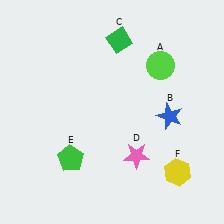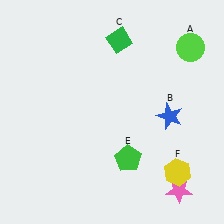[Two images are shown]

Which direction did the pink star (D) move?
The pink star (D) moved right.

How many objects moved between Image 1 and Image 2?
3 objects moved between the two images.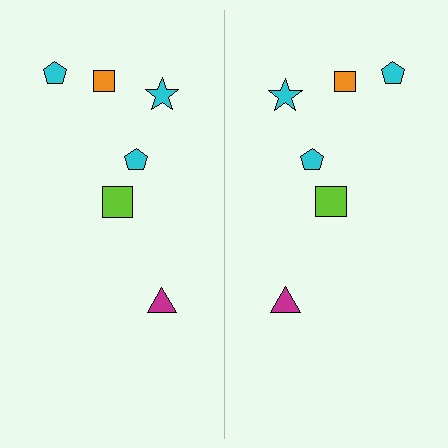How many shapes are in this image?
There are 12 shapes in this image.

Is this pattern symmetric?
Yes, this pattern has bilateral (reflection) symmetry.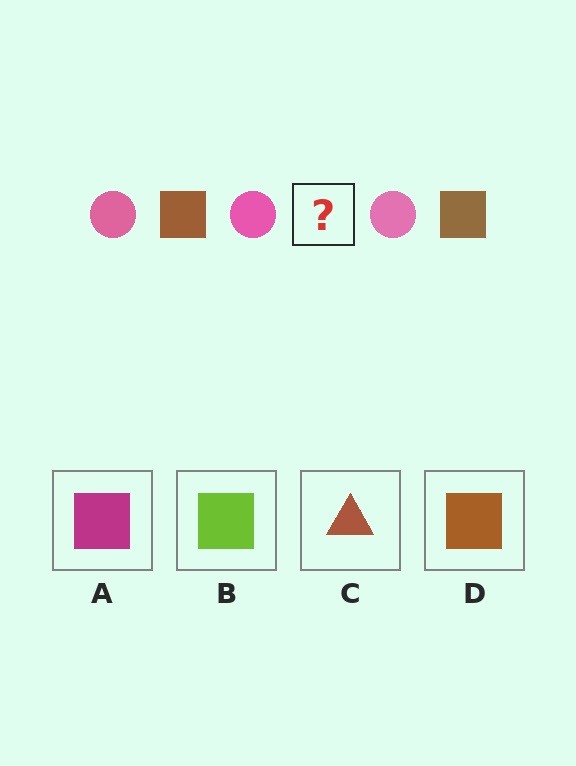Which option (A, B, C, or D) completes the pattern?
D.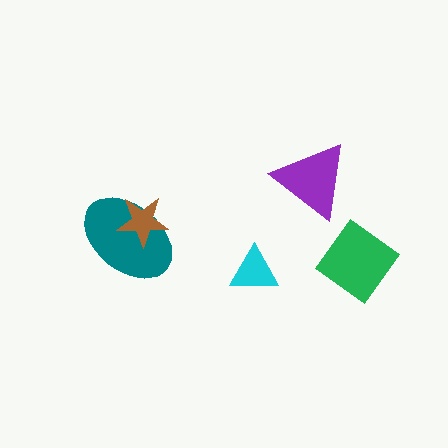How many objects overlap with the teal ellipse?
1 object overlaps with the teal ellipse.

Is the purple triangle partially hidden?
No, no other shape covers it.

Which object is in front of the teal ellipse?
The brown star is in front of the teal ellipse.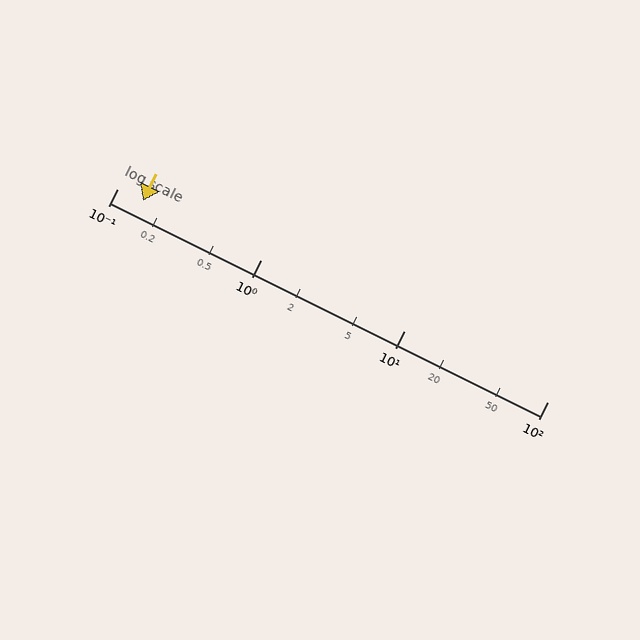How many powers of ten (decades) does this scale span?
The scale spans 3 decades, from 0.1 to 100.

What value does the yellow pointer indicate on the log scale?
The pointer indicates approximately 0.15.